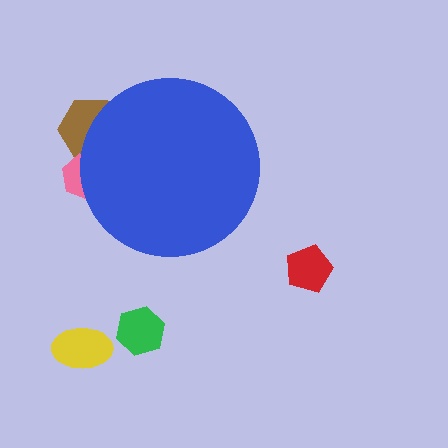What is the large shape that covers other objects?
A blue circle.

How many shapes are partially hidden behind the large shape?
2 shapes are partially hidden.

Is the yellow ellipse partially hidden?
No, the yellow ellipse is fully visible.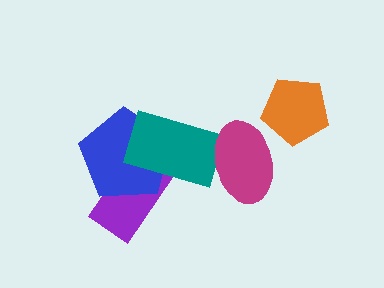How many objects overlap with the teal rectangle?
3 objects overlap with the teal rectangle.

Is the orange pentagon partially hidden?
No, no other shape covers it.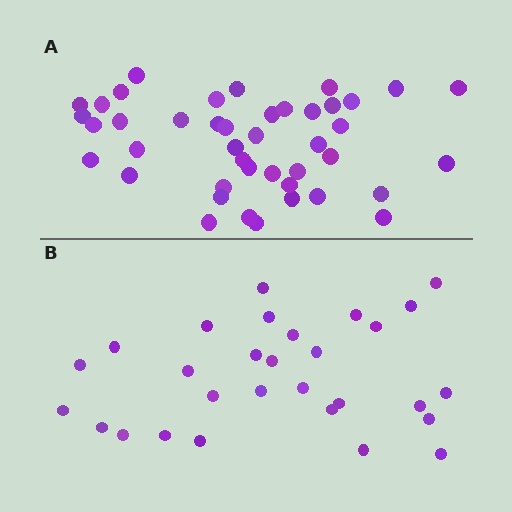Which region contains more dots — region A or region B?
Region A (the top region) has more dots.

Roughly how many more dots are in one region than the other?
Region A has approximately 15 more dots than region B.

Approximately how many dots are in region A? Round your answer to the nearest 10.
About 40 dots. (The exact count is 43, which rounds to 40.)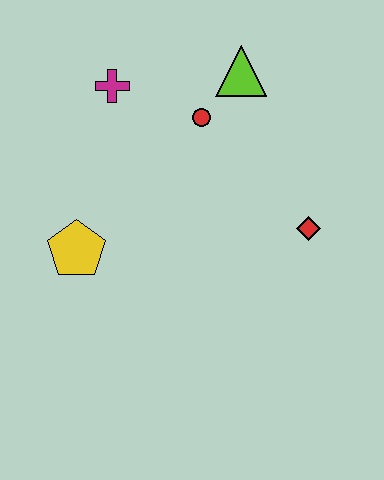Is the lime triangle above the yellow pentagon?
Yes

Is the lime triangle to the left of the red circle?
No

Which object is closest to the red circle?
The lime triangle is closest to the red circle.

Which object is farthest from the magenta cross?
The red diamond is farthest from the magenta cross.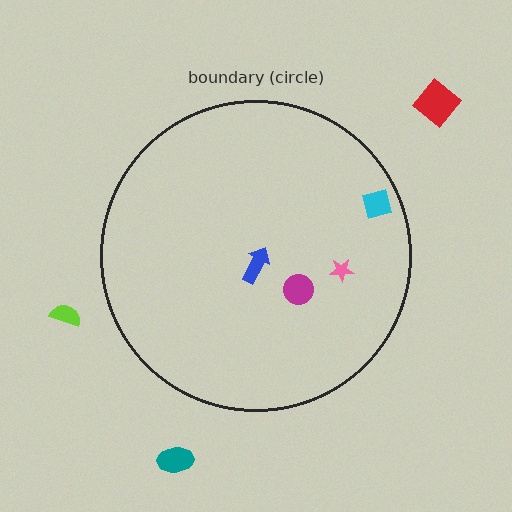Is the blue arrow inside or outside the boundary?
Inside.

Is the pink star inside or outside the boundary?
Inside.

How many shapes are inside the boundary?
4 inside, 3 outside.